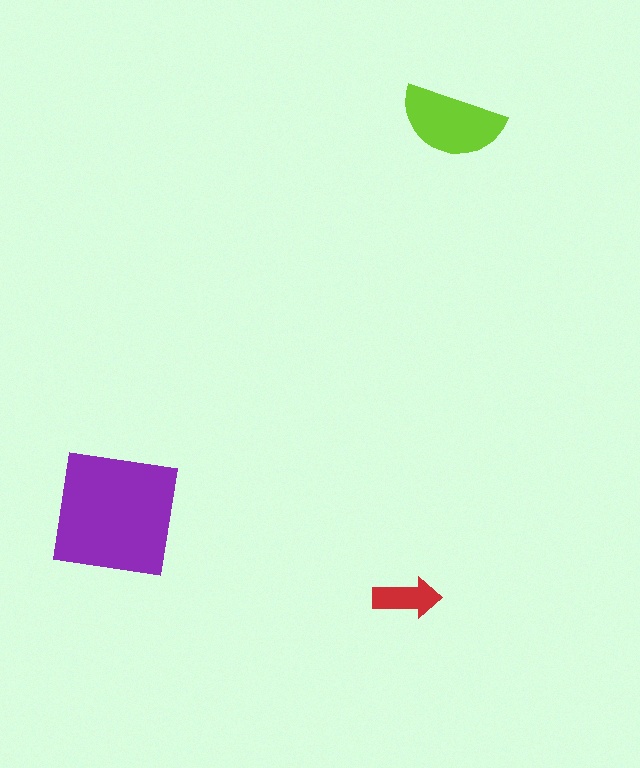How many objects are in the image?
There are 3 objects in the image.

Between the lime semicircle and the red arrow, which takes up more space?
The lime semicircle.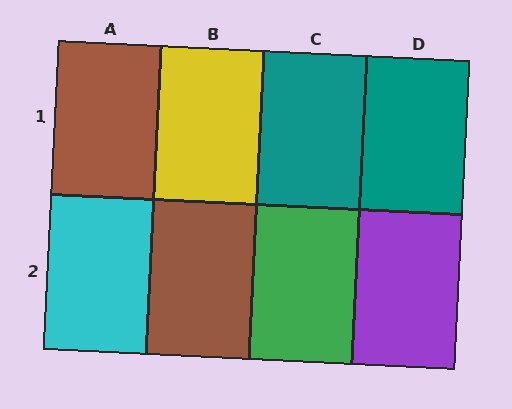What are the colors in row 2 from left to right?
Cyan, brown, green, purple.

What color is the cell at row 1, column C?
Teal.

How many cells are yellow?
1 cell is yellow.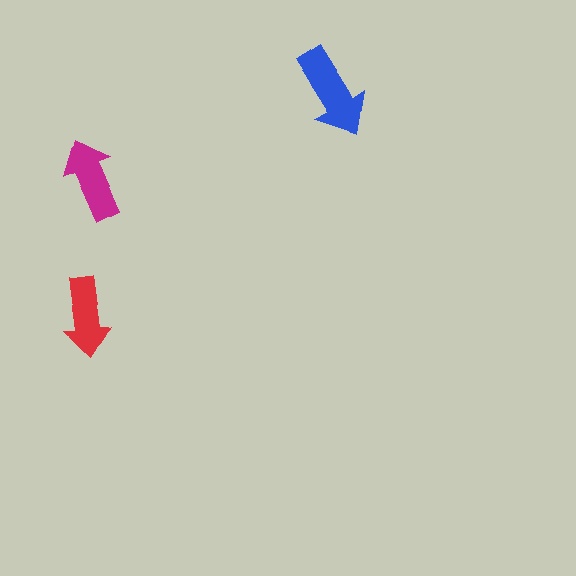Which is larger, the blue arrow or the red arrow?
The blue one.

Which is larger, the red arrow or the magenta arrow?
The magenta one.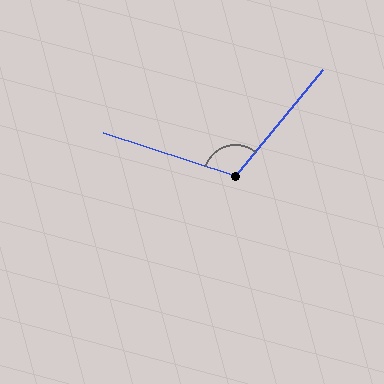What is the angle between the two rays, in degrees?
Approximately 112 degrees.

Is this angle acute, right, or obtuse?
It is obtuse.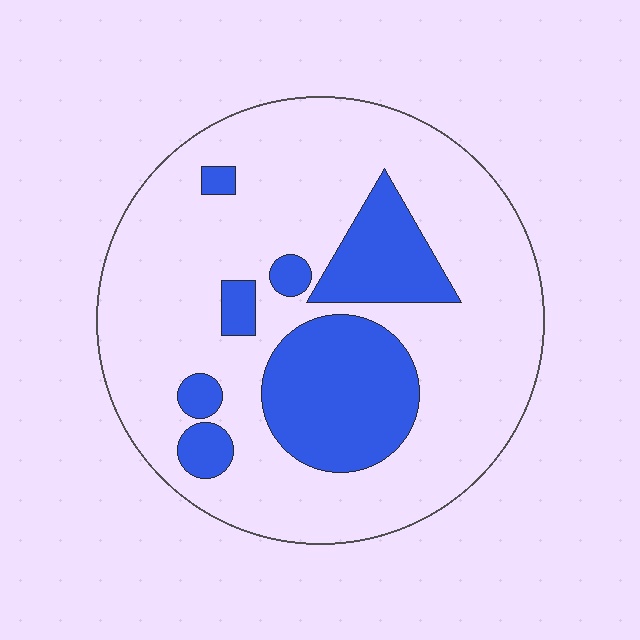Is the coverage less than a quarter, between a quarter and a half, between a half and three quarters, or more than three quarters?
Less than a quarter.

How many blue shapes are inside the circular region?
7.